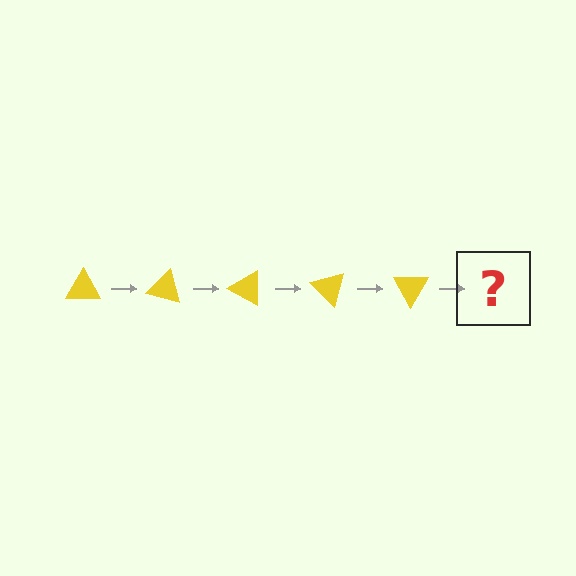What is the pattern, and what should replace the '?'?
The pattern is that the triangle rotates 15 degrees each step. The '?' should be a yellow triangle rotated 75 degrees.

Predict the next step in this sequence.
The next step is a yellow triangle rotated 75 degrees.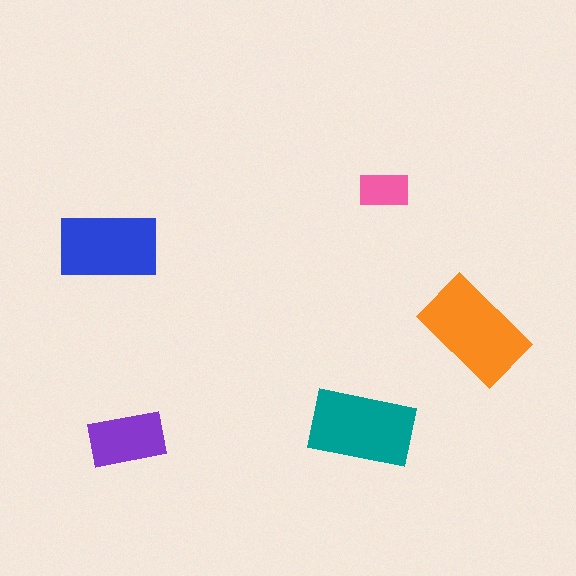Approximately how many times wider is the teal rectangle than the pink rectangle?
About 2 times wider.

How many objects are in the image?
There are 5 objects in the image.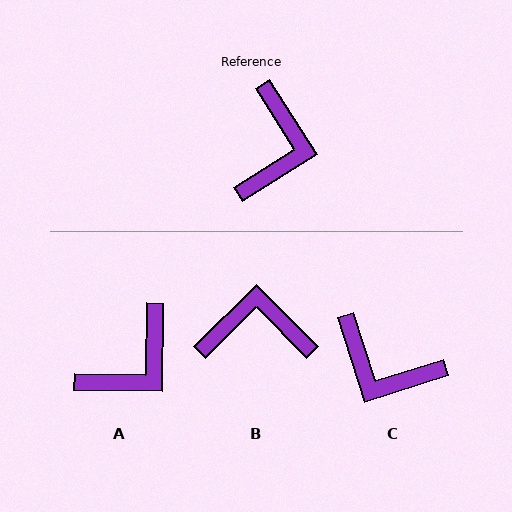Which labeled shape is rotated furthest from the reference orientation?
C, about 105 degrees away.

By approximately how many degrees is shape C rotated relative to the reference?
Approximately 105 degrees clockwise.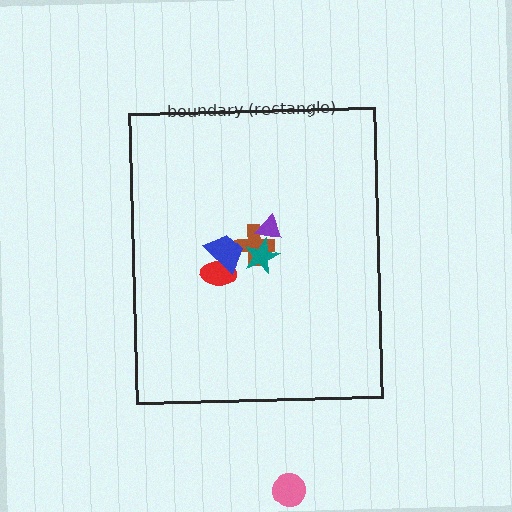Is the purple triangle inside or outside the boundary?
Inside.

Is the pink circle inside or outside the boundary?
Outside.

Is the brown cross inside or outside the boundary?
Inside.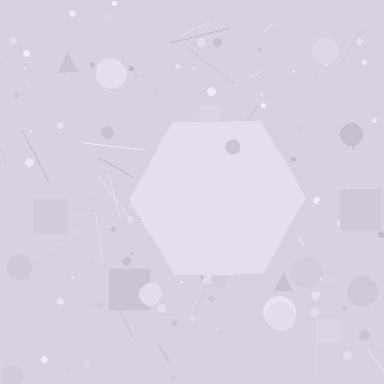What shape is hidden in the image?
A hexagon is hidden in the image.